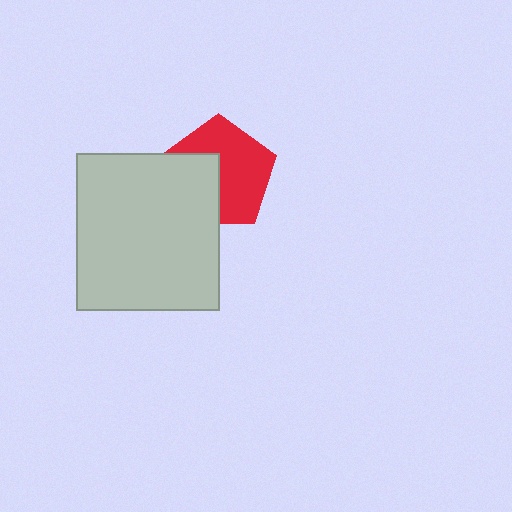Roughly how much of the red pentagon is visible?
About half of it is visible (roughly 62%).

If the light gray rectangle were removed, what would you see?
You would see the complete red pentagon.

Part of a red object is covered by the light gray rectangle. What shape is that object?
It is a pentagon.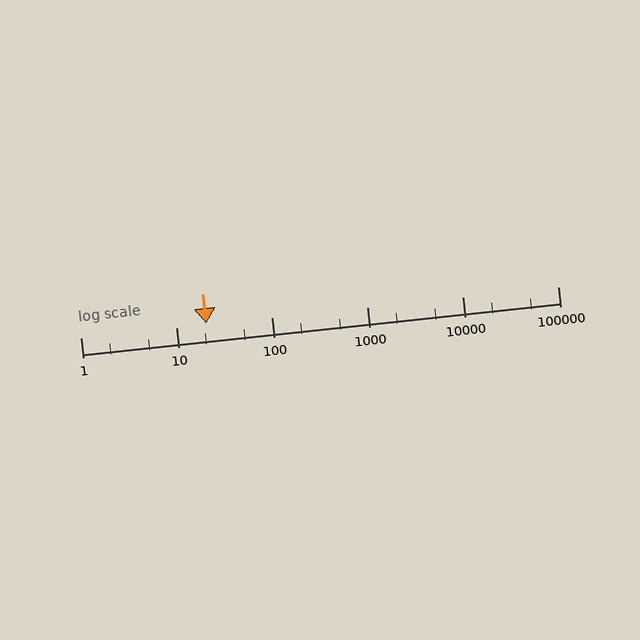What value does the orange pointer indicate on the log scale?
The pointer indicates approximately 21.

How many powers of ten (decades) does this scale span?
The scale spans 5 decades, from 1 to 100000.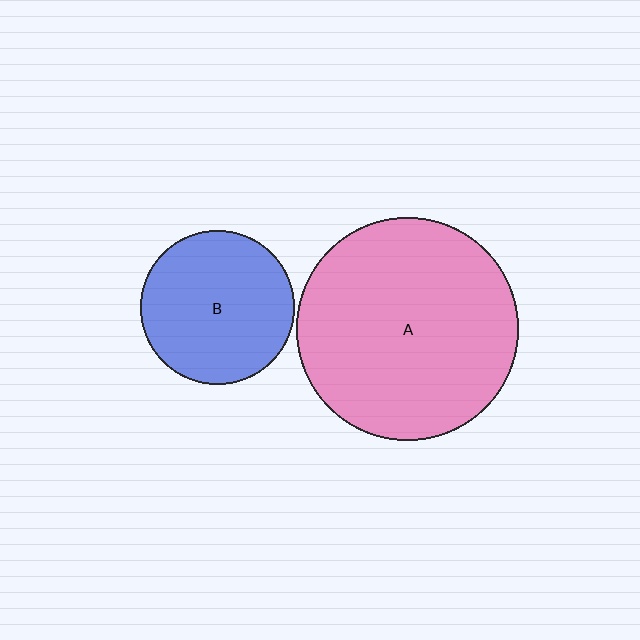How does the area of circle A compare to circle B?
Approximately 2.1 times.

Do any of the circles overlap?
No, none of the circles overlap.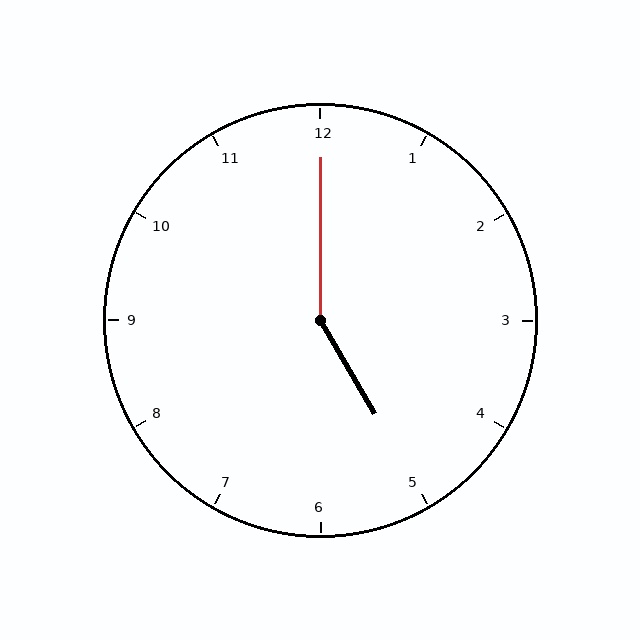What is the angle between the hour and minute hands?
Approximately 150 degrees.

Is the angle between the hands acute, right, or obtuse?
It is obtuse.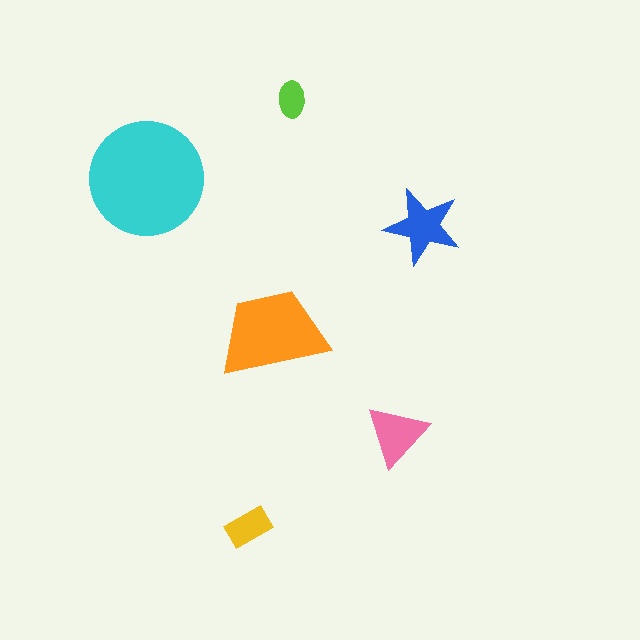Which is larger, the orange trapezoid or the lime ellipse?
The orange trapezoid.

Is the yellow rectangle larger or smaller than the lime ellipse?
Larger.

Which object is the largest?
The cyan circle.